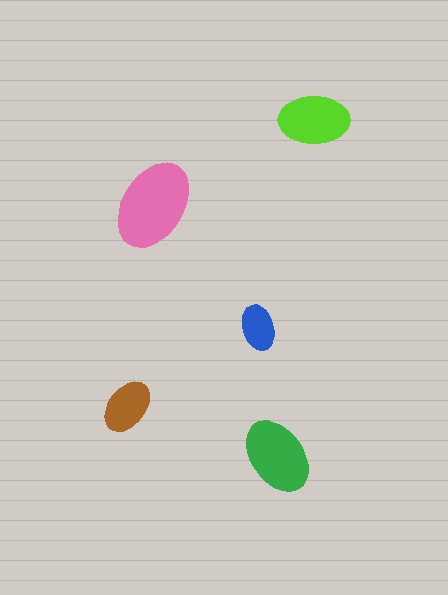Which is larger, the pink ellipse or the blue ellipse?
The pink one.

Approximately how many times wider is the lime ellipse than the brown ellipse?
About 1.5 times wider.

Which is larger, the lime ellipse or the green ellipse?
The green one.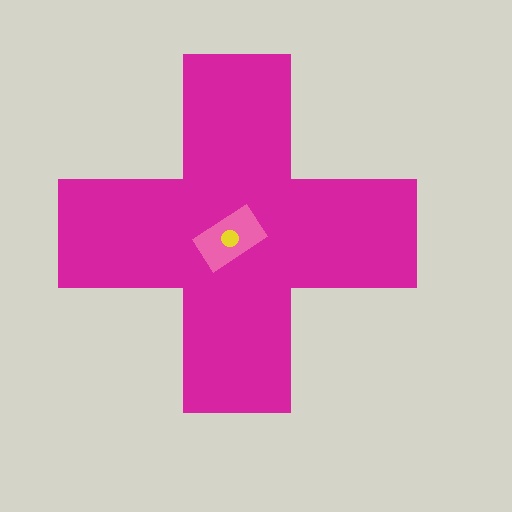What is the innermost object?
The yellow circle.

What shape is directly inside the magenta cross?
The pink rectangle.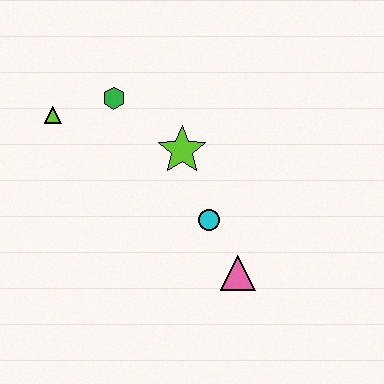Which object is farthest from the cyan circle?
The lime triangle is farthest from the cyan circle.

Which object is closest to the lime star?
The cyan circle is closest to the lime star.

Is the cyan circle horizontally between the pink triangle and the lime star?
Yes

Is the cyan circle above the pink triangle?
Yes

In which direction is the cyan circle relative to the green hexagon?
The cyan circle is below the green hexagon.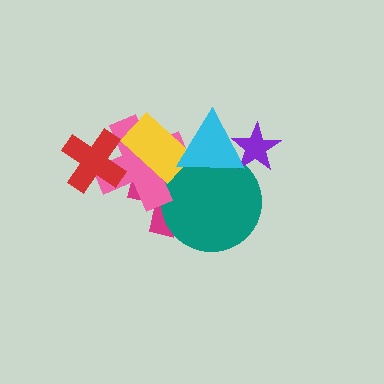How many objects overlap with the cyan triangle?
5 objects overlap with the cyan triangle.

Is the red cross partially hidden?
No, no other shape covers it.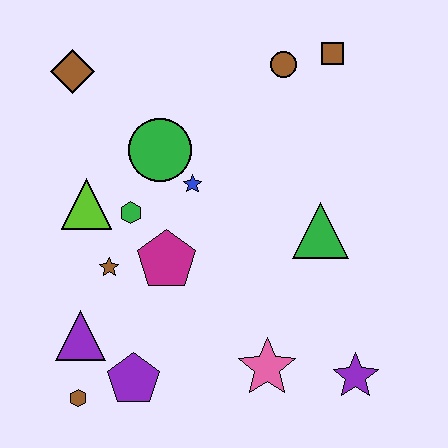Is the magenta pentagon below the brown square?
Yes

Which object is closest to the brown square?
The brown circle is closest to the brown square.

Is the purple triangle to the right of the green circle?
No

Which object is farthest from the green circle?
The purple star is farthest from the green circle.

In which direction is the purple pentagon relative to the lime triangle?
The purple pentagon is below the lime triangle.